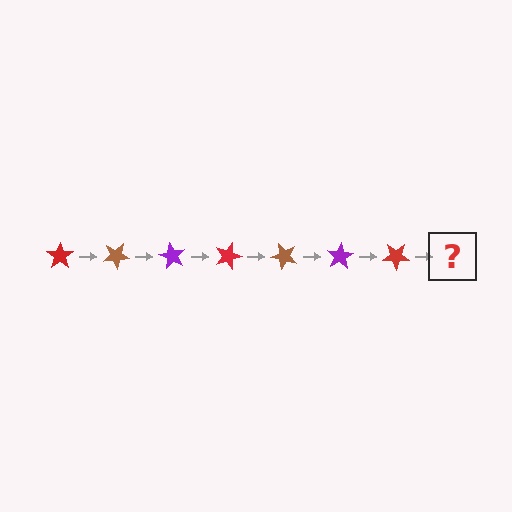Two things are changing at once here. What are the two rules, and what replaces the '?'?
The two rules are that it rotates 30 degrees each step and the color cycles through red, brown, and purple. The '?' should be a brown star, rotated 210 degrees from the start.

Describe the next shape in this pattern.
It should be a brown star, rotated 210 degrees from the start.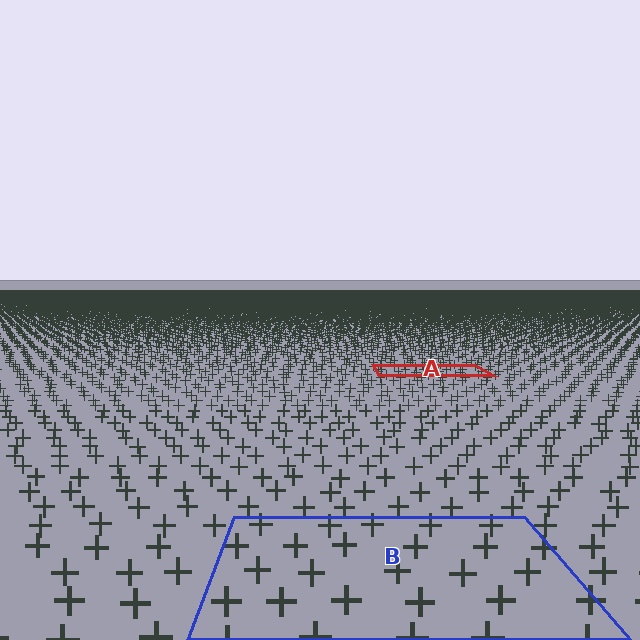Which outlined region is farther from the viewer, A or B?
Region A is farther from the viewer — the texture elements inside it appear smaller and more densely packed.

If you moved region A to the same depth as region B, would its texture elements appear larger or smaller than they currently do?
They would appear larger. At a closer depth, the same texture elements are projected at a bigger on-screen size.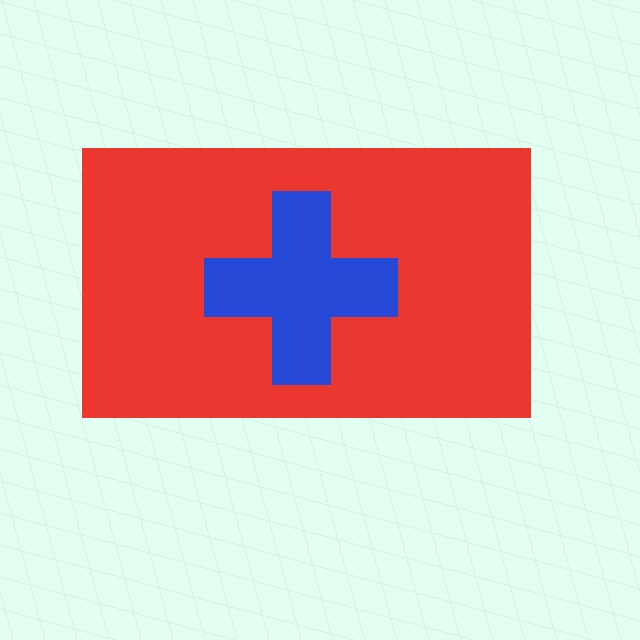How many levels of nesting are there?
2.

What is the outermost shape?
The red rectangle.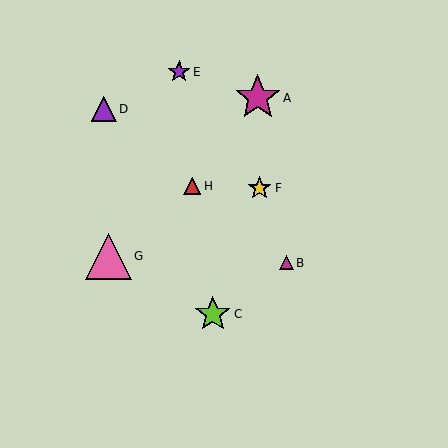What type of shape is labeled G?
Shape G is a pink triangle.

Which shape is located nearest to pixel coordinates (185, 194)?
The red triangle (labeled H) at (192, 186) is nearest to that location.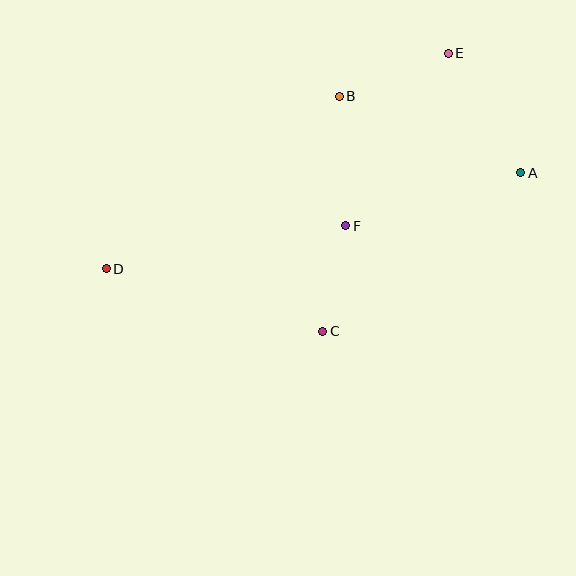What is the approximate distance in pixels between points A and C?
The distance between A and C is approximately 254 pixels.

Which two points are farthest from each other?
Points A and D are farthest from each other.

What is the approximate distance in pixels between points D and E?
The distance between D and E is approximately 404 pixels.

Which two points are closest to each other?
Points C and F are closest to each other.